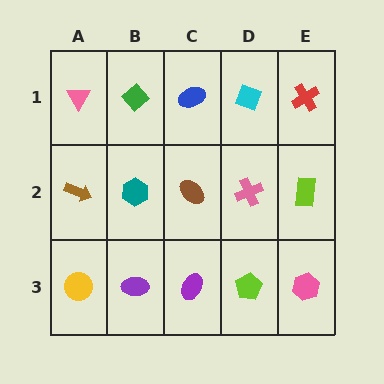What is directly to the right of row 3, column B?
A purple ellipse.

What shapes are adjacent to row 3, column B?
A teal hexagon (row 2, column B), a yellow circle (row 3, column A), a purple ellipse (row 3, column C).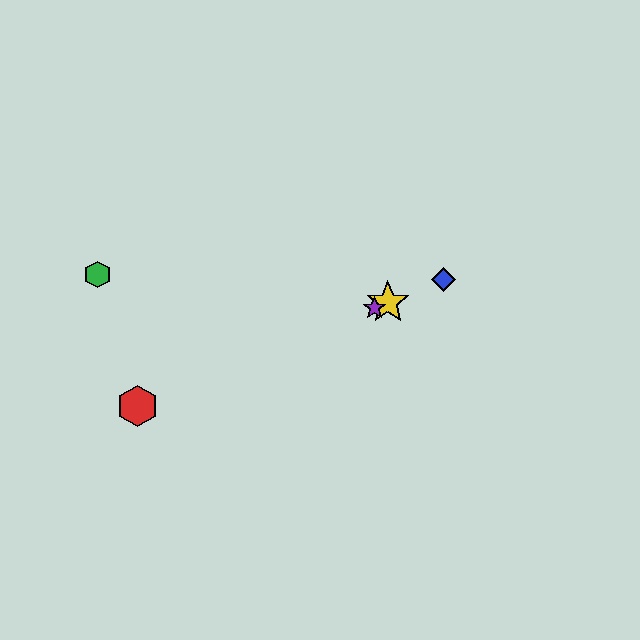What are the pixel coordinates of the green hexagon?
The green hexagon is at (98, 275).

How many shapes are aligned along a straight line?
4 shapes (the red hexagon, the blue diamond, the yellow star, the purple star) are aligned along a straight line.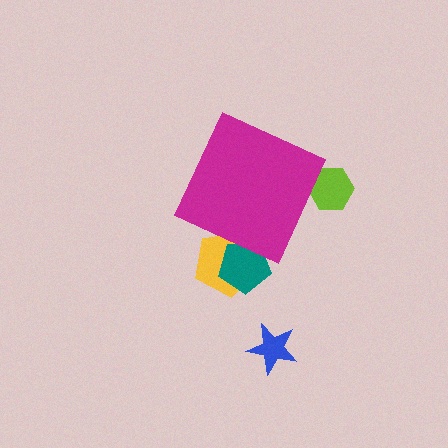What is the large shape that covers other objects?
A magenta diamond.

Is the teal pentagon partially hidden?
Yes, the teal pentagon is partially hidden behind the magenta diamond.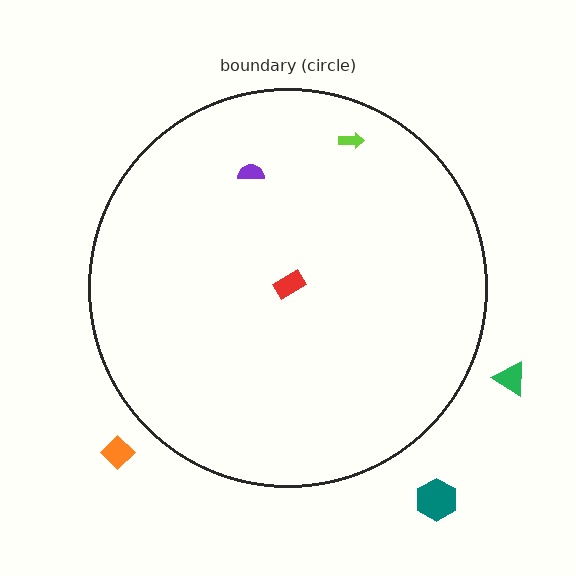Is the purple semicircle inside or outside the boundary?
Inside.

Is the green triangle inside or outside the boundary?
Outside.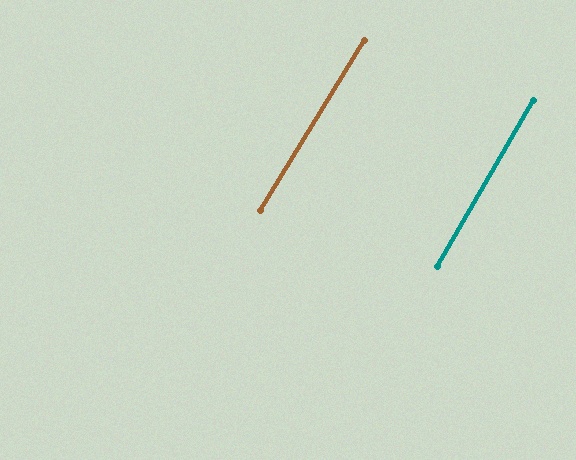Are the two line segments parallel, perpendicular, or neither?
Parallel — their directions differ by only 1.4°.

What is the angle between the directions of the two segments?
Approximately 1 degree.